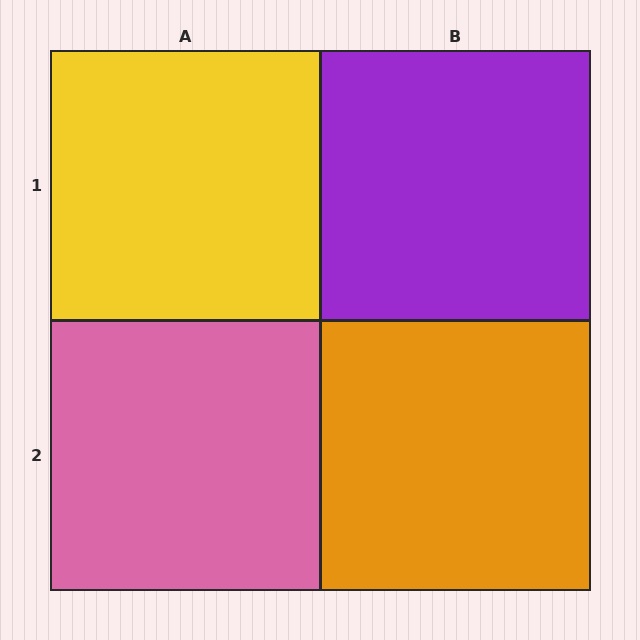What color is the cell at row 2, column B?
Orange.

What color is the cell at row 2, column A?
Pink.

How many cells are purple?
1 cell is purple.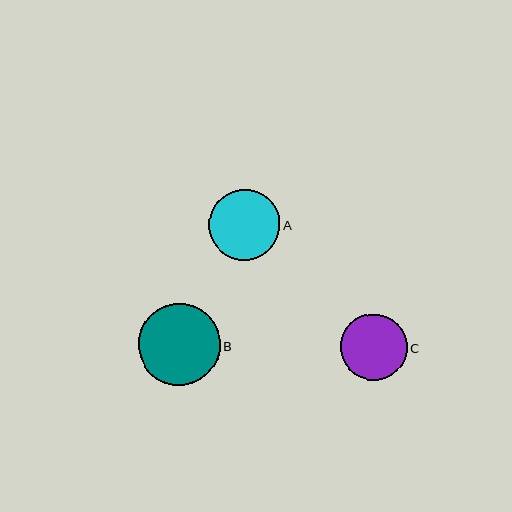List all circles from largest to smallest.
From largest to smallest: B, A, C.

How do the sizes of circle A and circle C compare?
Circle A and circle C are approximately the same size.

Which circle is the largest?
Circle B is the largest with a size of approximately 82 pixels.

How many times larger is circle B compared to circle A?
Circle B is approximately 1.2 times the size of circle A.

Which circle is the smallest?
Circle C is the smallest with a size of approximately 67 pixels.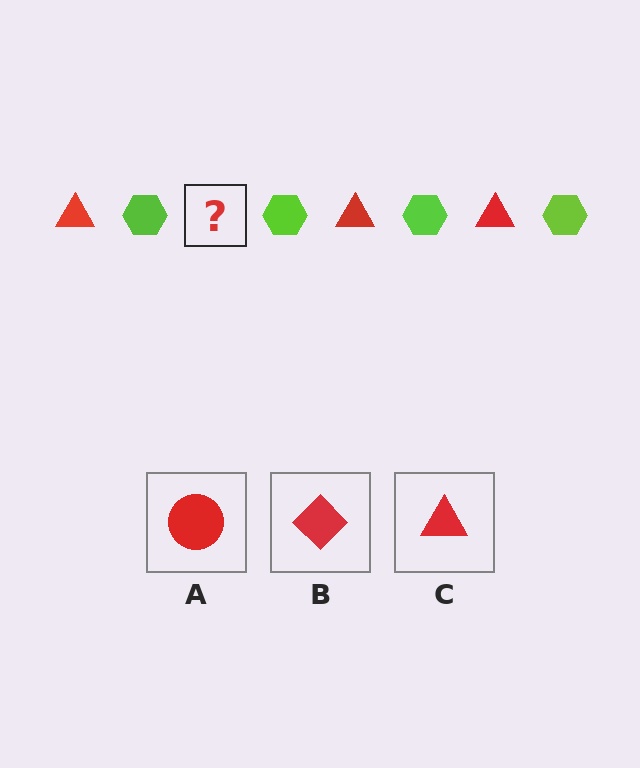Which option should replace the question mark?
Option C.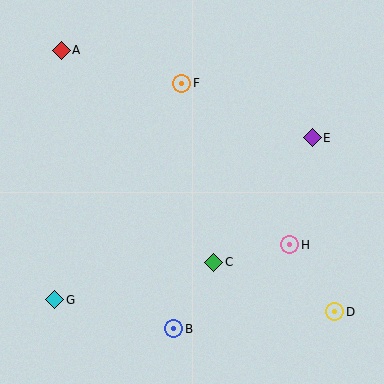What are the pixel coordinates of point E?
Point E is at (312, 138).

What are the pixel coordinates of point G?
Point G is at (55, 300).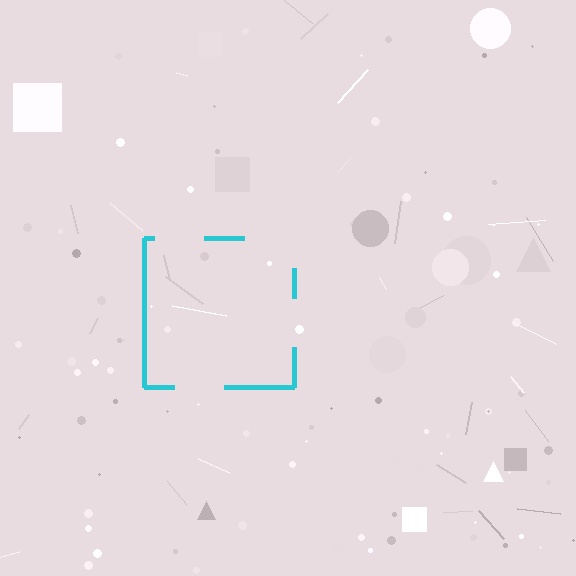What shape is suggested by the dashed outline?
The dashed outline suggests a square.